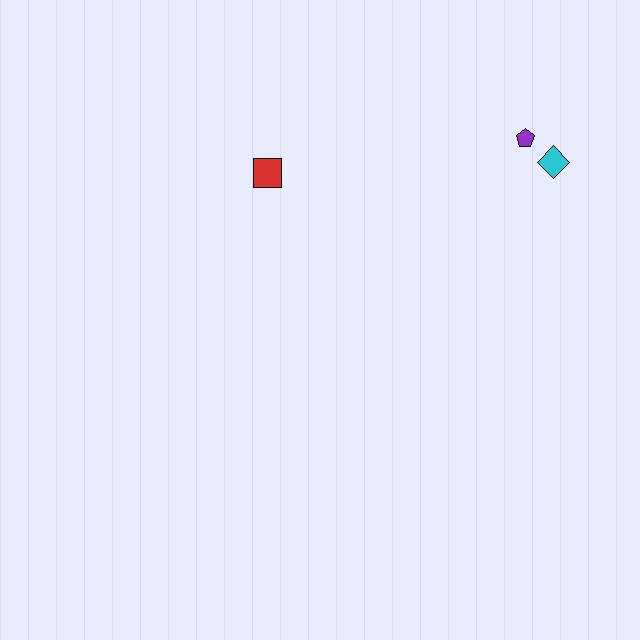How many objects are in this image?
There are 3 objects.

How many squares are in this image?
There is 1 square.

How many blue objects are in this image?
There are no blue objects.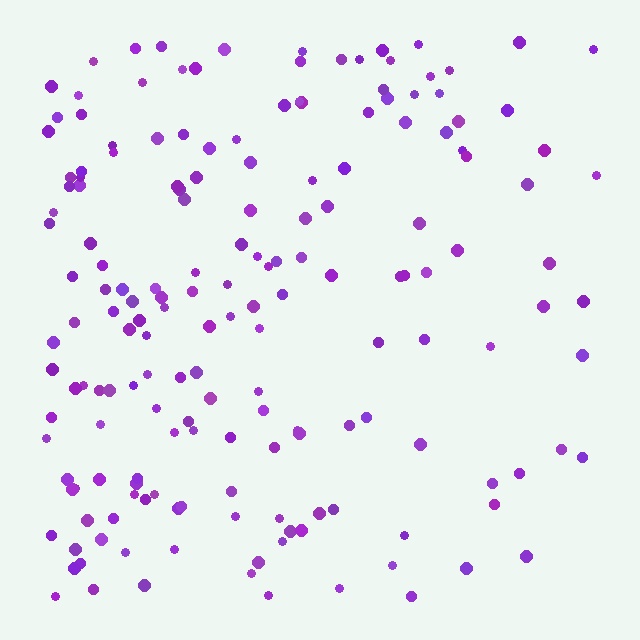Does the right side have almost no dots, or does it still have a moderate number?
Still a moderate number, just noticeably fewer than the left.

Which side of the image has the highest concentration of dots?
The left.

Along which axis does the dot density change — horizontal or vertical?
Horizontal.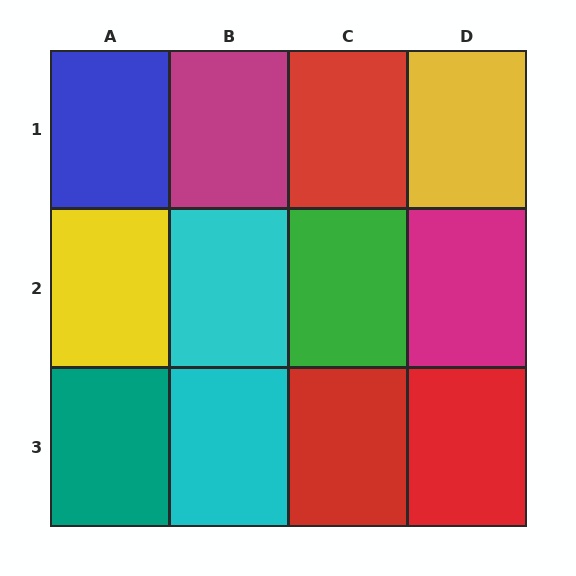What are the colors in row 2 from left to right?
Yellow, cyan, green, magenta.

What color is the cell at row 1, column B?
Magenta.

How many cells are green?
1 cell is green.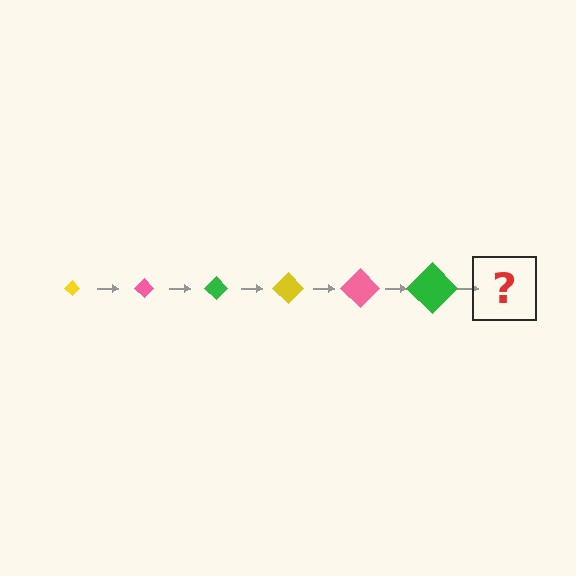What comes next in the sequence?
The next element should be a yellow diamond, larger than the previous one.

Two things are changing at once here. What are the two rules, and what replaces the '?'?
The two rules are that the diamond grows larger each step and the color cycles through yellow, pink, and green. The '?' should be a yellow diamond, larger than the previous one.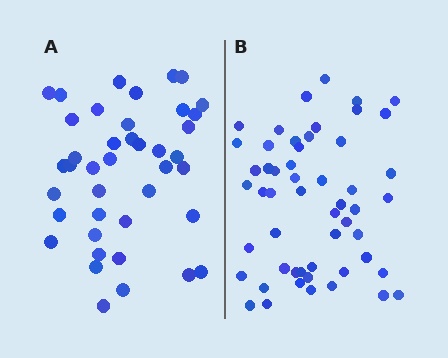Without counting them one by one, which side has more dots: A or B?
Region B (the right region) has more dots.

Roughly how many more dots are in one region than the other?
Region B has roughly 12 or so more dots than region A.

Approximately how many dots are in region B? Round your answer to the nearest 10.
About 50 dots. (The exact count is 53, which rounds to 50.)